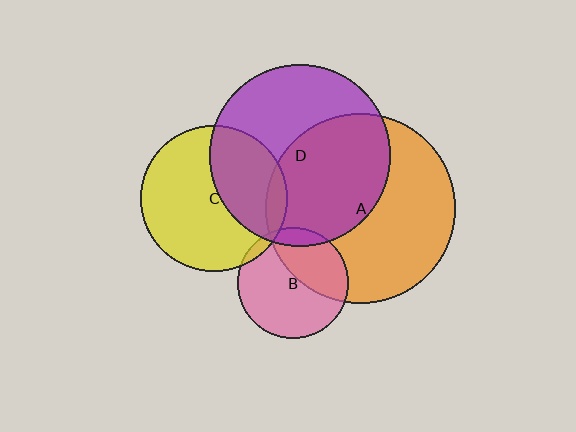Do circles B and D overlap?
Yes.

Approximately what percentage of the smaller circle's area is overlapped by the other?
Approximately 10%.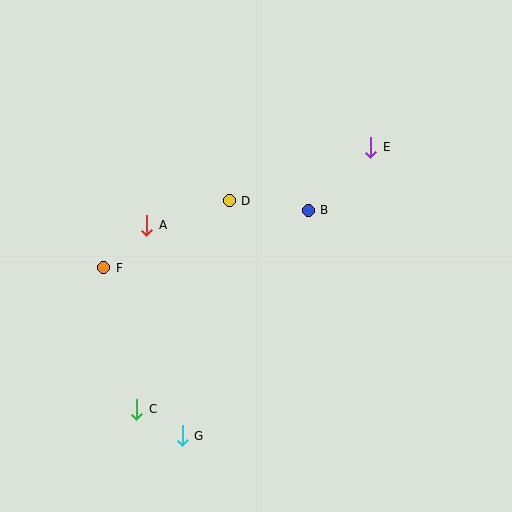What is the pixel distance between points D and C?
The distance between D and C is 228 pixels.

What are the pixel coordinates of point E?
Point E is at (371, 147).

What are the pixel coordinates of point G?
Point G is at (182, 436).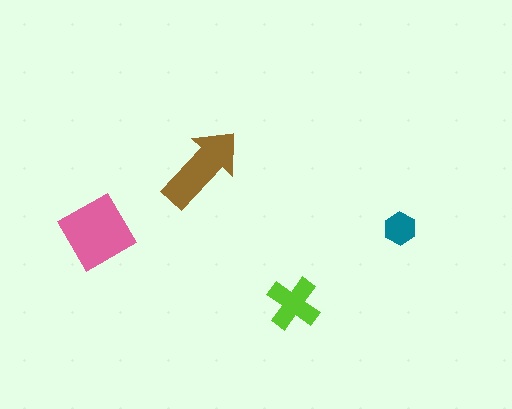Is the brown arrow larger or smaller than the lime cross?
Larger.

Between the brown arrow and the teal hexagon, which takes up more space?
The brown arrow.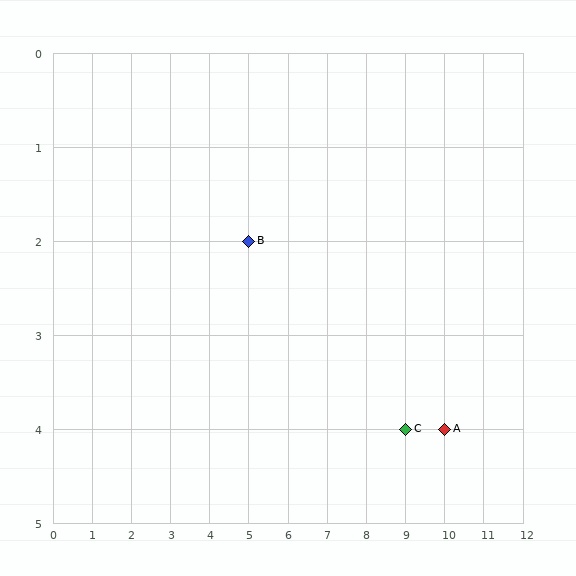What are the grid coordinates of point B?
Point B is at grid coordinates (5, 2).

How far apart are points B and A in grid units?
Points B and A are 5 columns and 2 rows apart (about 5.4 grid units diagonally).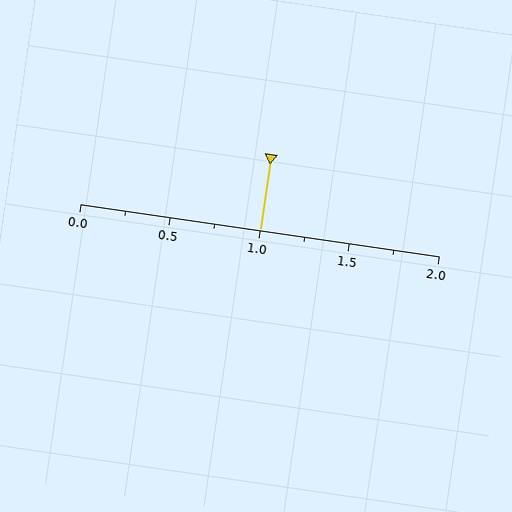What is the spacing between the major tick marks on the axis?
The major ticks are spaced 0.5 apart.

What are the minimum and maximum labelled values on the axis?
The axis runs from 0.0 to 2.0.